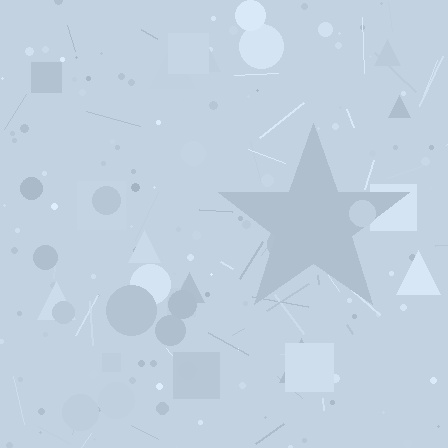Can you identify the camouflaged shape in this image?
The camouflaged shape is a star.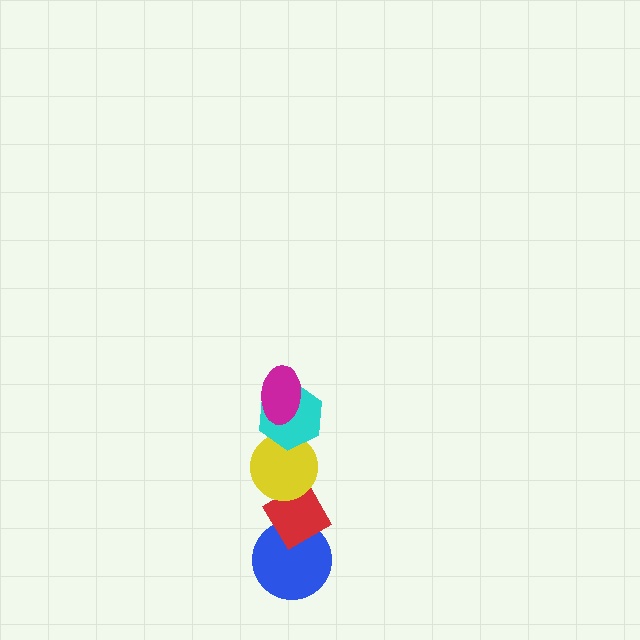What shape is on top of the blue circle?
The red diamond is on top of the blue circle.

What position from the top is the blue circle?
The blue circle is 5th from the top.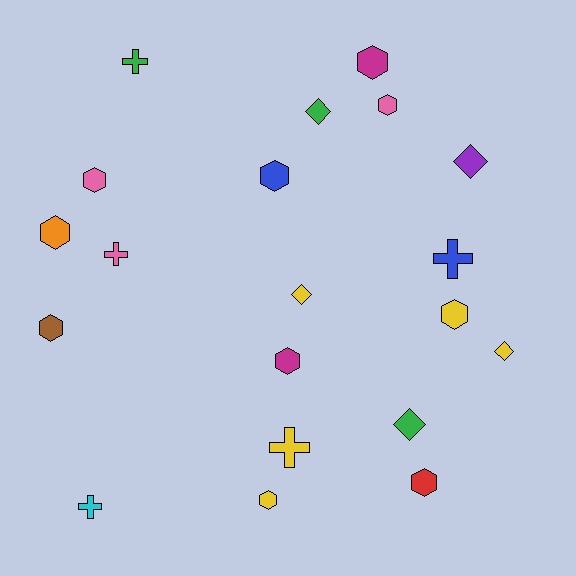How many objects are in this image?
There are 20 objects.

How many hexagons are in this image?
There are 10 hexagons.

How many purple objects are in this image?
There is 1 purple object.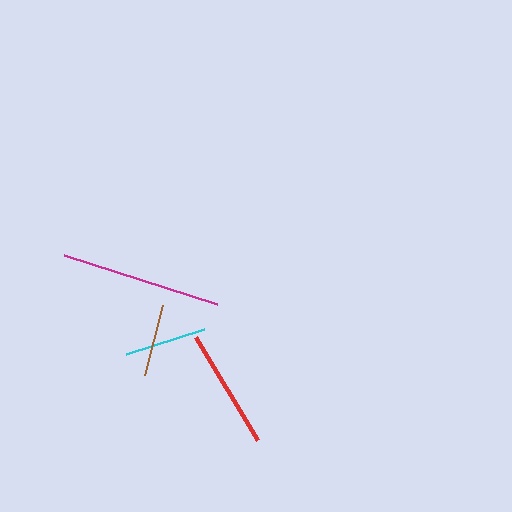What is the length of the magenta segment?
The magenta segment is approximately 161 pixels long.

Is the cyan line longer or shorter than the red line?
The red line is longer than the cyan line.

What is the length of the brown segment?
The brown segment is approximately 72 pixels long.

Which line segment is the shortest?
The brown line is the shortest at approximately 72 pixels.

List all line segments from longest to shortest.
From longest to shortest: magenta, red, cyan, brown.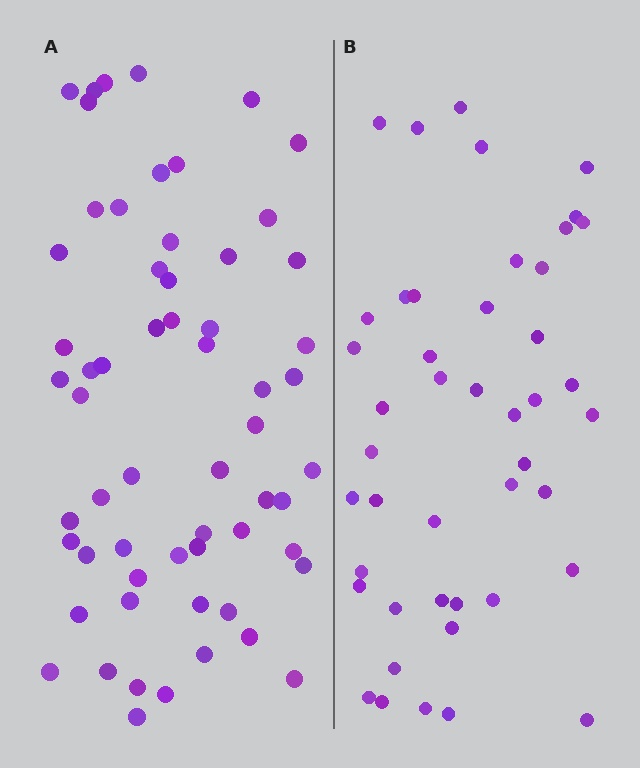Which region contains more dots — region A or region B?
Region A (the left region) has more dots.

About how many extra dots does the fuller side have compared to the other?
Region A has approximately 15 more dots than region B.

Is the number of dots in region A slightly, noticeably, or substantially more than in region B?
Region A has noticeably more, but not dramatically so. The ratio is roughly 1.3 to 1.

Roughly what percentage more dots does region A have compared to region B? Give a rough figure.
About 35% more.